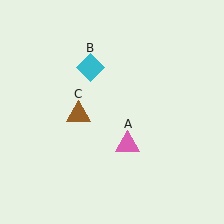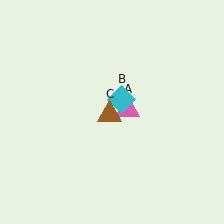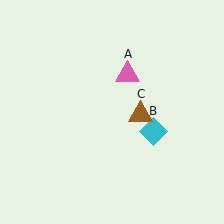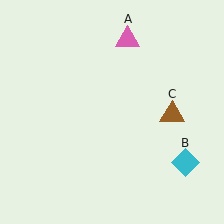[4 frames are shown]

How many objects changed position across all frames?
3 objects changed position: pink triangle (object A), cyan diamond (object B), brown triangle (object C).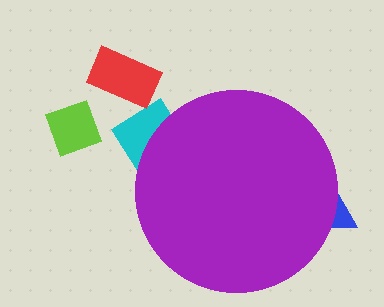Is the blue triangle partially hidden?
Yes, the blue triangle is partially hidden behind the purple circle.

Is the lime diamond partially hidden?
No, the lime diamond is fully visible.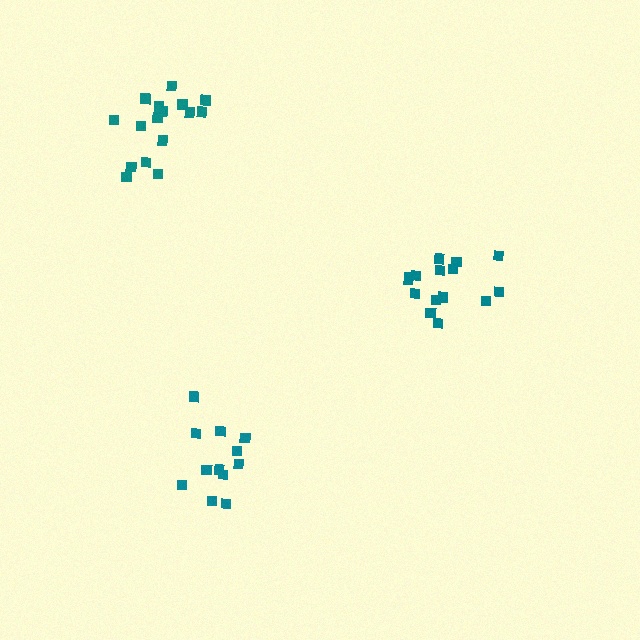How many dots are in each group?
Group 1: 12 dots, Group 2: 15 dots, Group 3: 17 dots (44 total).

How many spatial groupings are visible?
There are 3 spatial groupings.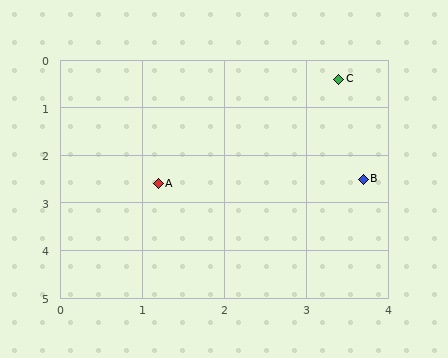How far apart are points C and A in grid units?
Points C and A are about 3.1 grid units apart.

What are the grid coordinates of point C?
Point C is at approximately (3.4, 0.4).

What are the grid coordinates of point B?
Point B is at approximately (3.7, 2.5).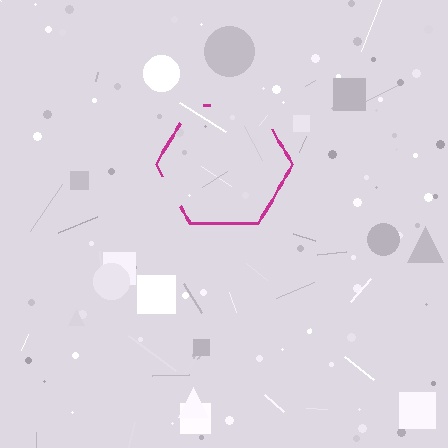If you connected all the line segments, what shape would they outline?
They would outline a hexagon.